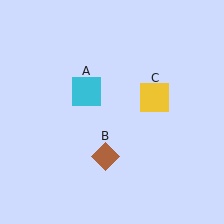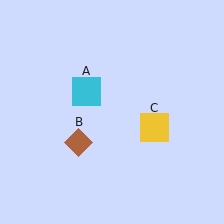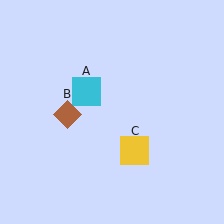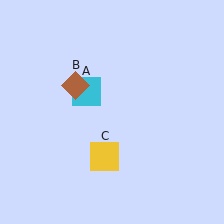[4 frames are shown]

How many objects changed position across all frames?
2 objects changed position: brown diamond (object B), yellow square (object C).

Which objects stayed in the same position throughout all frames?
Cyan square (object A) remained stationary.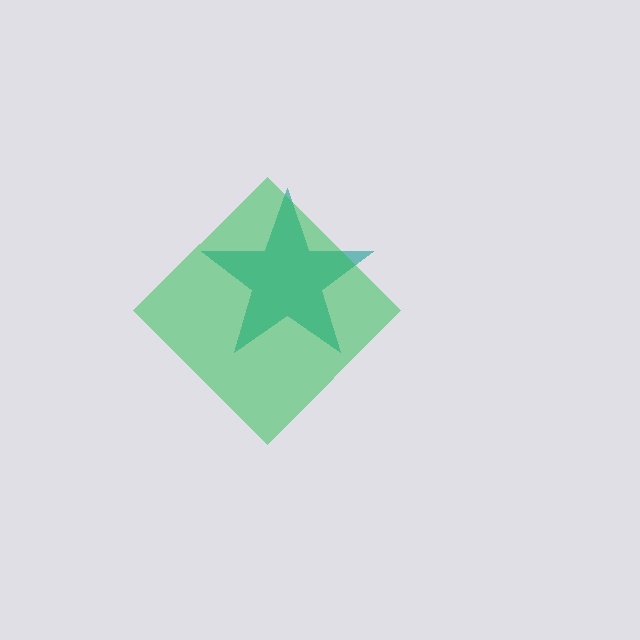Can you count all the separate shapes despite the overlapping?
Yes, there are 2 separate shapes.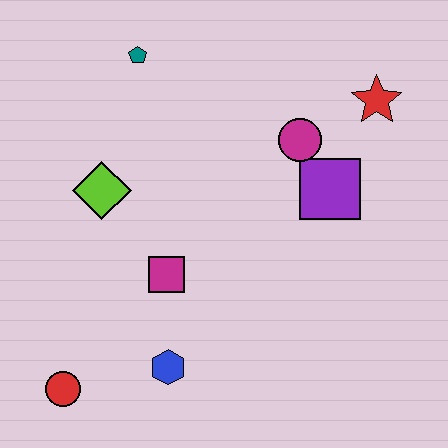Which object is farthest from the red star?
The red circle is farthest from the red star.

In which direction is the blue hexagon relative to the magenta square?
The blue hexagon is below the magenta square.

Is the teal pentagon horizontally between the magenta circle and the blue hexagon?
No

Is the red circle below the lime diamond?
Yes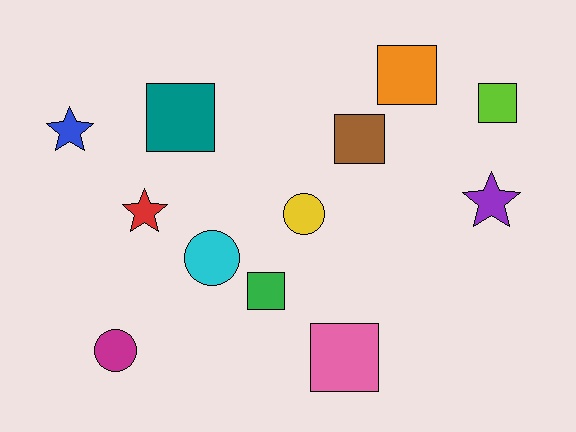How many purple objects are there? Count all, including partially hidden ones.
There is 1 purple object.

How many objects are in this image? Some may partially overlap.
There are 12 objects.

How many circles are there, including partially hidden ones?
There are 3 circles.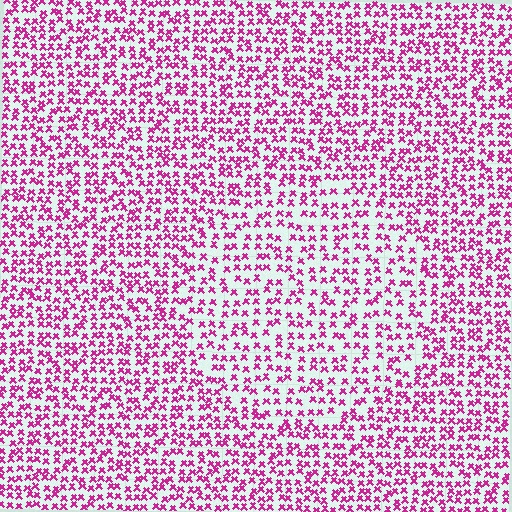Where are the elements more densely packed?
The elements are more densely packed outside the circle boundary.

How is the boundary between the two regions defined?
The boundary is defined by a change in element density (approximately 1.5x ratio). All elements are the same color, size, and shape.